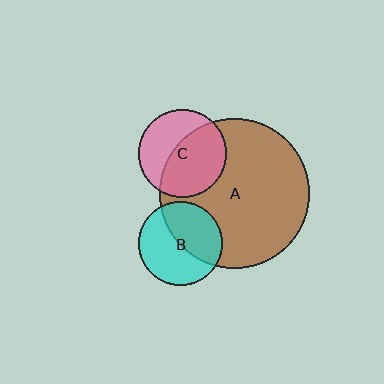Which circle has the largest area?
Circle A (brown).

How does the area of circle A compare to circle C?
Approximately 2.9 times.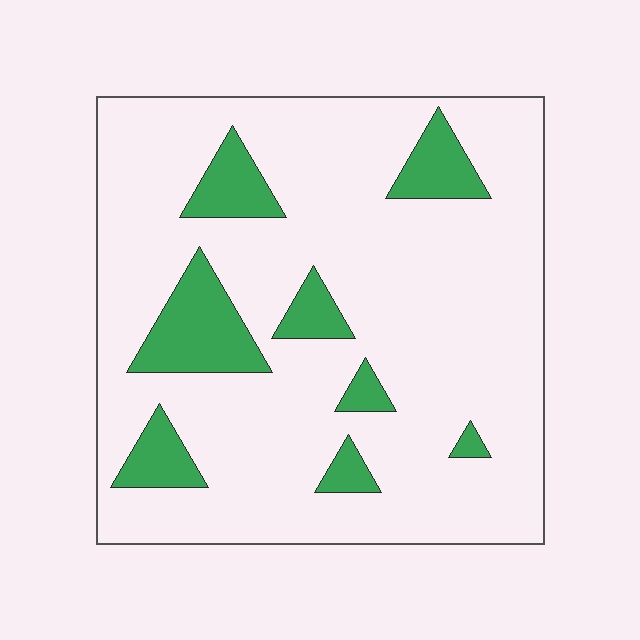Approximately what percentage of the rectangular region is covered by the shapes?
Approximately 15%.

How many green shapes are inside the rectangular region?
8.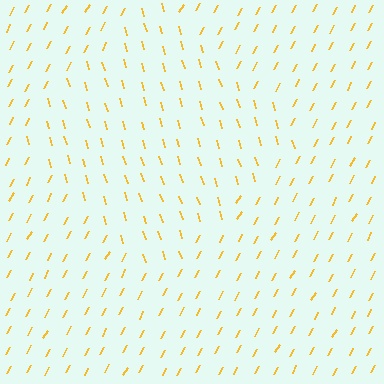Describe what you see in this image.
The image is filled with small yellow line segments. A diamond region in the image has lines oriented differently from the surrounding lines, creating a visible texture boundary.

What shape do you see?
I see a diamond.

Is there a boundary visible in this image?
Yes, there is a texture boundary formed by a change in line orientation.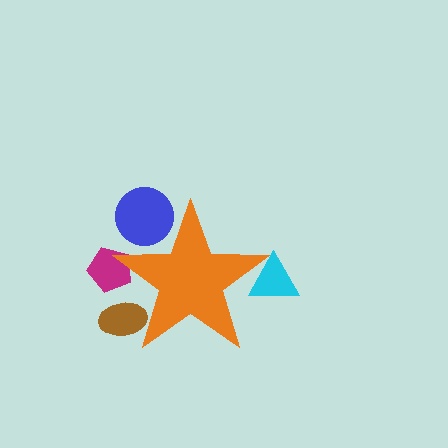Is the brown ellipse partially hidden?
Yes, the brown ellipse is partially hidden behind the orange star.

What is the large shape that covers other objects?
An orange star.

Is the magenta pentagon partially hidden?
Yes, the magenta pentagon is partially hidden behind the orange star.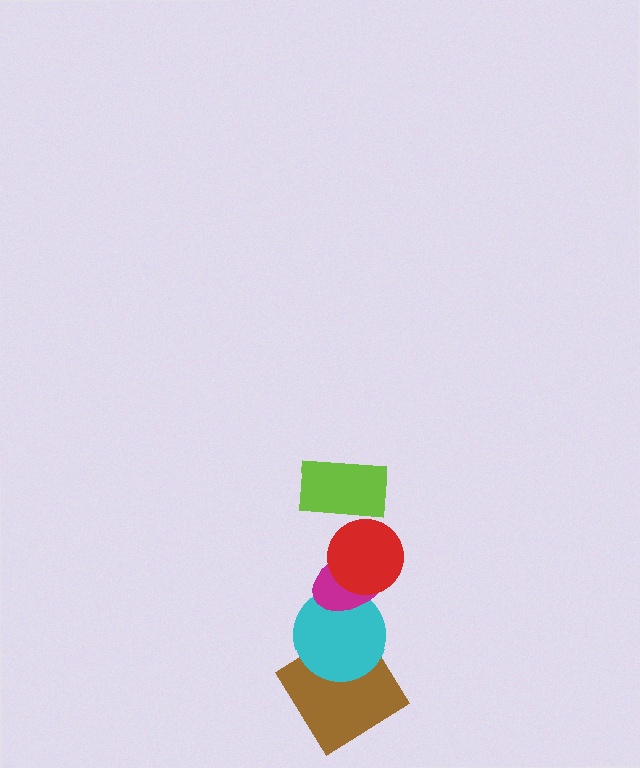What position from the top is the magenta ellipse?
The magenta ellipse is 3rd from the top.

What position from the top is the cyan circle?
The cyan circle is 4th from the top.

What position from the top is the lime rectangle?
The lime rectangle is 1st from the top.